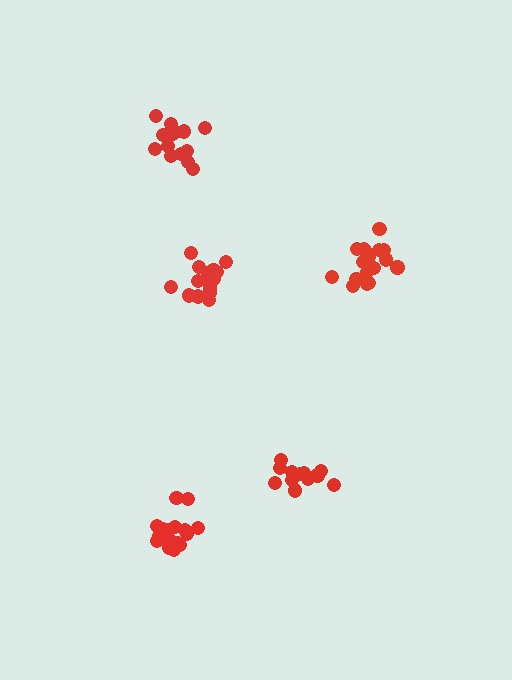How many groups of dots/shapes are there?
There are 5 groups.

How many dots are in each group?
Group 1: 14 dots, Group 2: 16 dots, Group 3: 18 dots, Group 4: 18 dots, Group 5: 14 dots (80 total).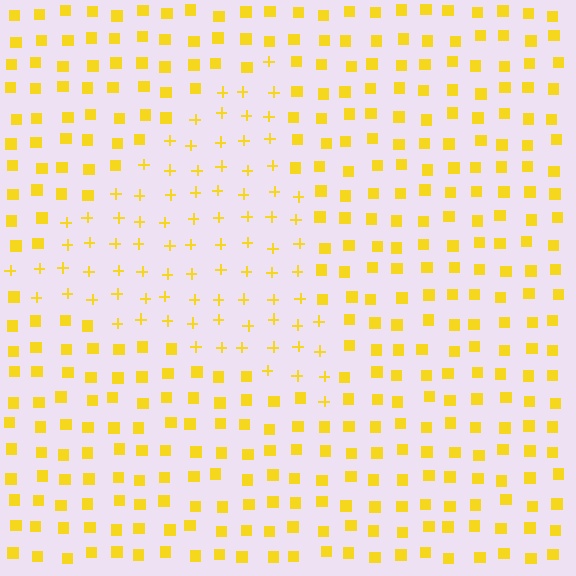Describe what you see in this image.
The image is filled with small yellow elements arranged in a uniform grid. A triangle-shaped region contains plus signs, while the surrounding area contains squares. The boundary is defined purely by the change in element shape.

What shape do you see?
I see a triangle.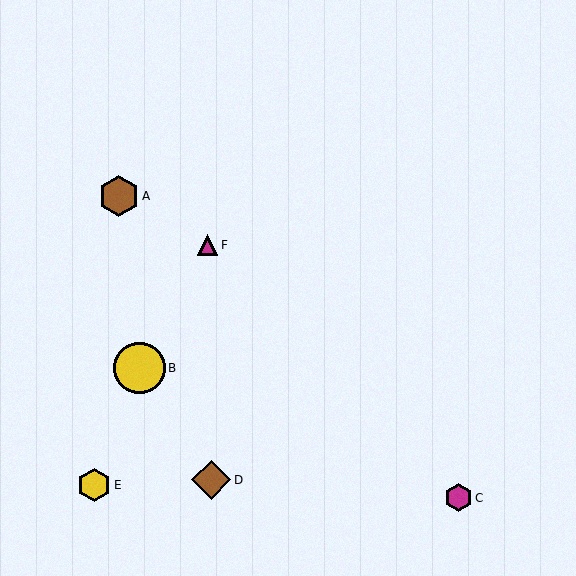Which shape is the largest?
The yellow circle (labeled B) is the largest.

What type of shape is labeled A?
Shape A is a brown hexagon.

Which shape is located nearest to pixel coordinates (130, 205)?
The brown hexagon (labeled A) at (119, 196) is nearest to that location.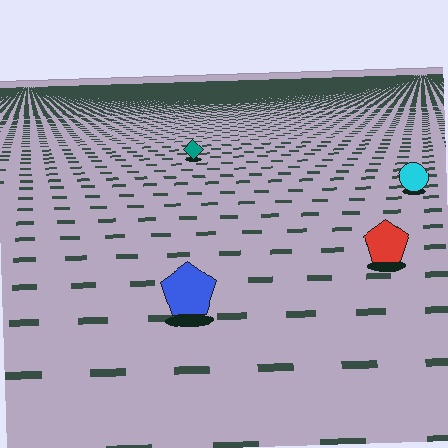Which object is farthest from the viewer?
The teal diamond is farthest from the viewer. It appears smaller and the ground texture around it is denser.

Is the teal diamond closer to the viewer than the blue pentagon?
No. The blue pentagon is closer — you can tell from the texture gradient: the ground texture is coarser near it.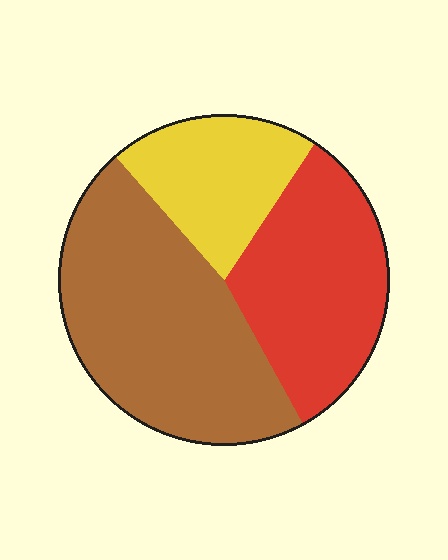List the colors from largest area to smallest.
From largest to smallest: brown, red, yellow.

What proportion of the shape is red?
Red covers around 35% of the shape.